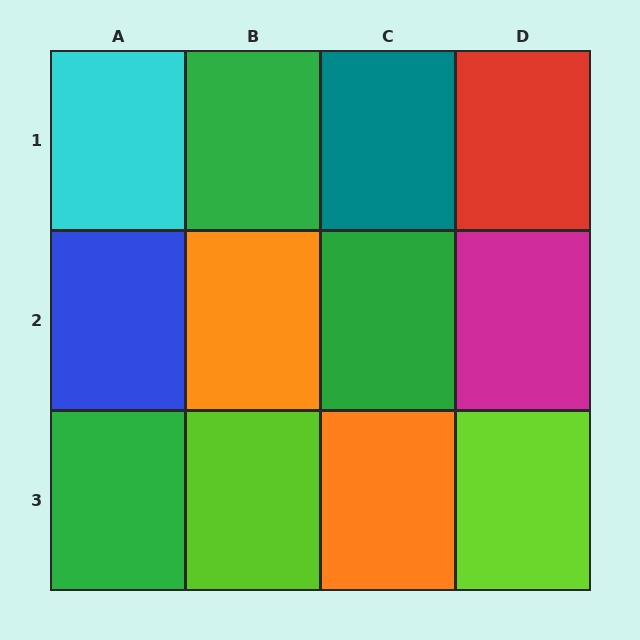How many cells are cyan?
1 cell is cyan.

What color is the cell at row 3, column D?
Lime.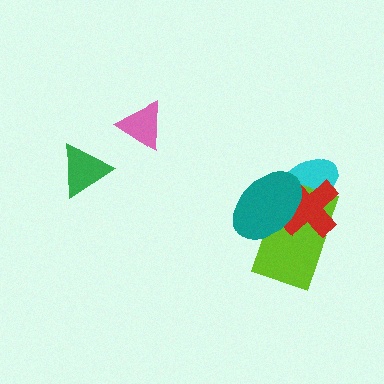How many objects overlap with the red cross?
3 objects overlap with the red cross.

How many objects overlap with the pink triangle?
0 objects overlap with the pink triangle.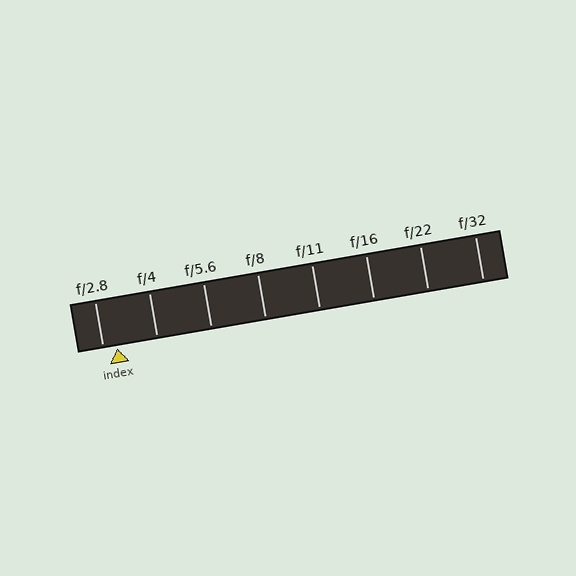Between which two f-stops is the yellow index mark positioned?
The index mark is between f/2.8 and f/4.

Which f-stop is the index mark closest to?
The index mark is closest to f/2.8.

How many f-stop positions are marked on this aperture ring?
There are 8 f-stop positions marked.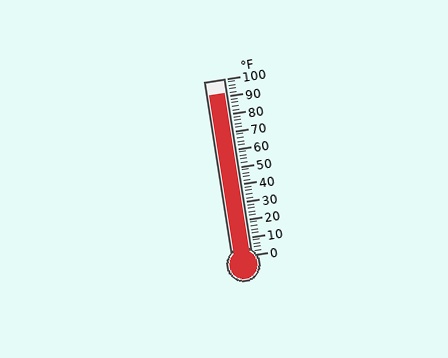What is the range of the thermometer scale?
The thermometer scale ranges from 0°F to 100°F.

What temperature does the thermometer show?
The thermometer shows approximately 92°F.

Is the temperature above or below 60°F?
The temperature is above 60°F.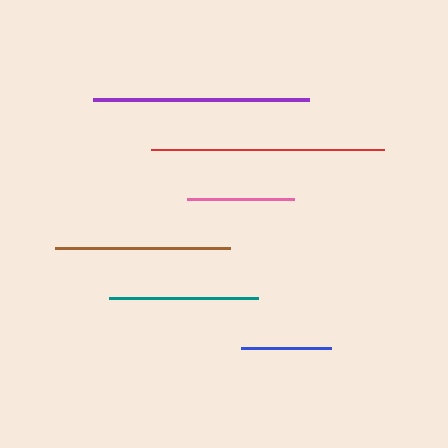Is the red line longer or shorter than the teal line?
The red line is longer than the teal line.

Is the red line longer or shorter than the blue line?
The red line is longer than the blue line.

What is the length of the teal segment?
The teal segment is approximately 149 pixels long.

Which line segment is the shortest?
The blue line is the shortest at approximately 90 pixels.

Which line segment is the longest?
The red line is the longest at approximately 233 pixels.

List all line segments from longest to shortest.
From longest to shortest: red, purple, brown, teal, pink, blue.